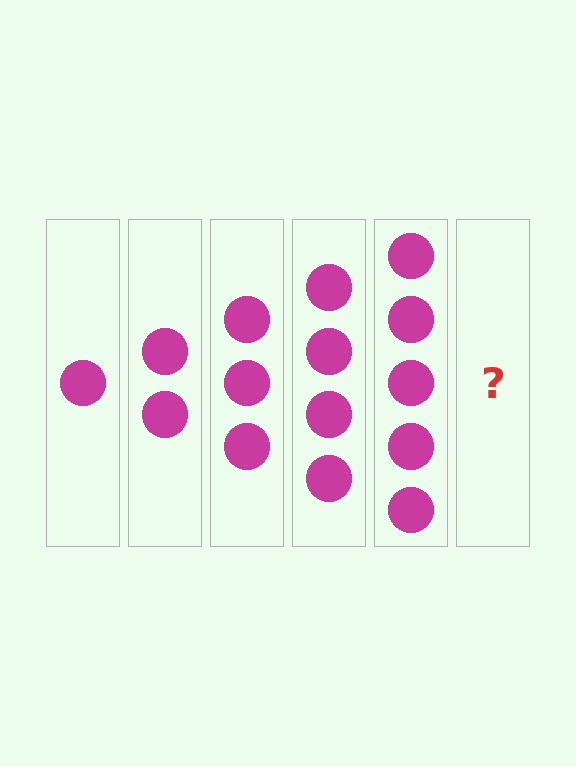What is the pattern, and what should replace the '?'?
The pattern is that each step adds one more circle. The '?' should be 6 circles.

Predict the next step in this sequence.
The next step is 6 circles.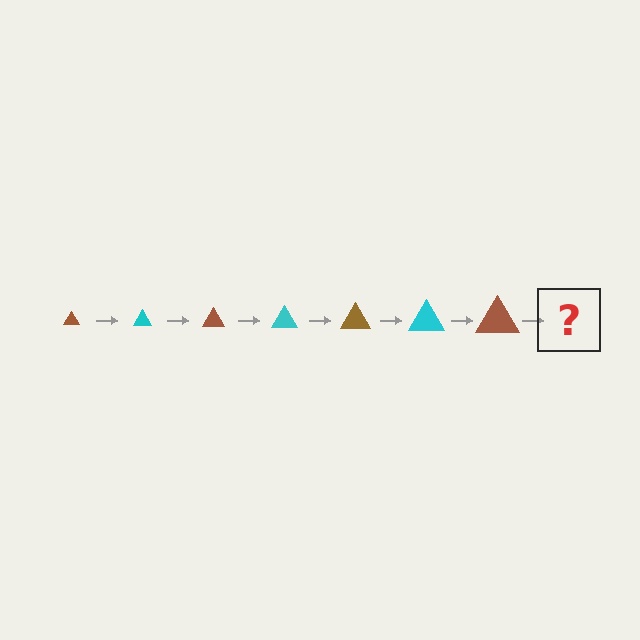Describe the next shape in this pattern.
It should be a cyan triangle, larger than the previous one.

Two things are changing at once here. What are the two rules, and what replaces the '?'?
The two rules are that the triangle grows larger each step and the color cycles through brown and cyan. The '?' should be a cyan triangle, larger than the previous one.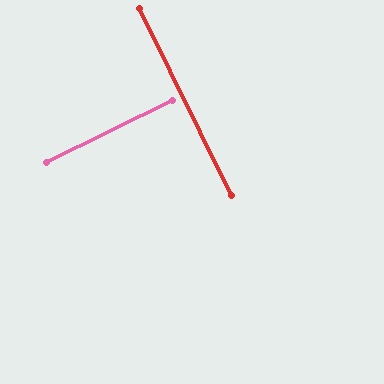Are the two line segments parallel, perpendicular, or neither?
Perpendicular — they meet at approximately 90°.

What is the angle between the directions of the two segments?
Approximately 90 degrees.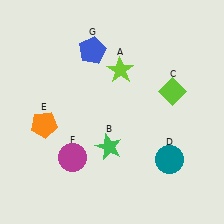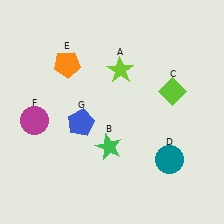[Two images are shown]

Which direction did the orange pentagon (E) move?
The orange pentagon (E) moved up.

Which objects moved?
The objects that moved are: the orange pentagon (E), the magenta circle (F), the blue pentagon (G).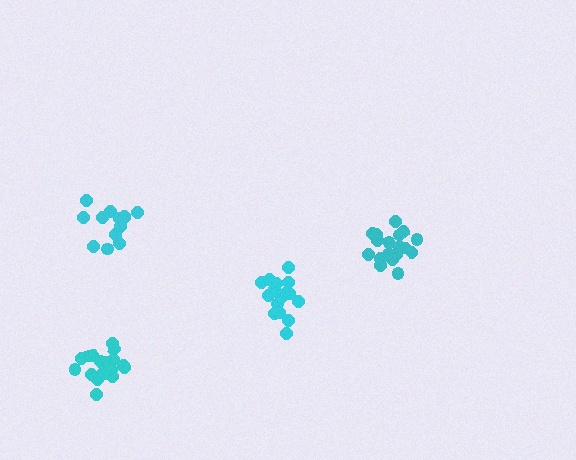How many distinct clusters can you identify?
There are 4 distinct clusters.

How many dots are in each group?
Group 1: 19 dots, Group 2: 16 dots, Group 3: 13 dots, Group 4: 19 dots (67 total).